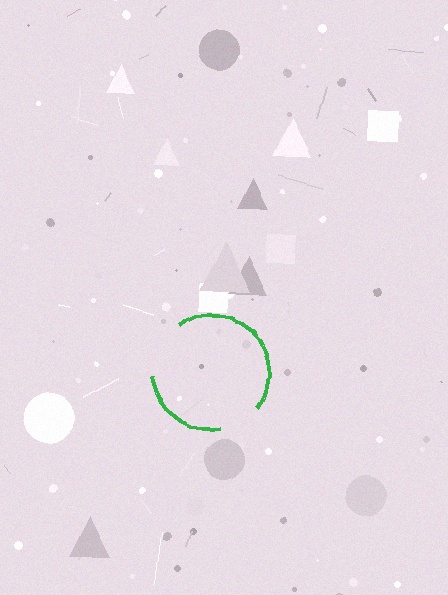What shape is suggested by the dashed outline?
The dashed outline suggests a circle.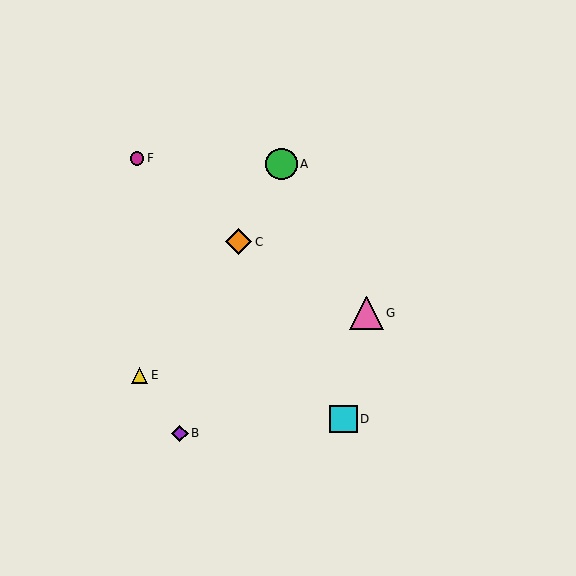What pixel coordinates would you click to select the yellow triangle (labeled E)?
Click at (140, 375) to select the yellow triangle E.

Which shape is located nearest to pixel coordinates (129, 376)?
The yellow triangle (labeled E) at (140, 375) is nearest to that location.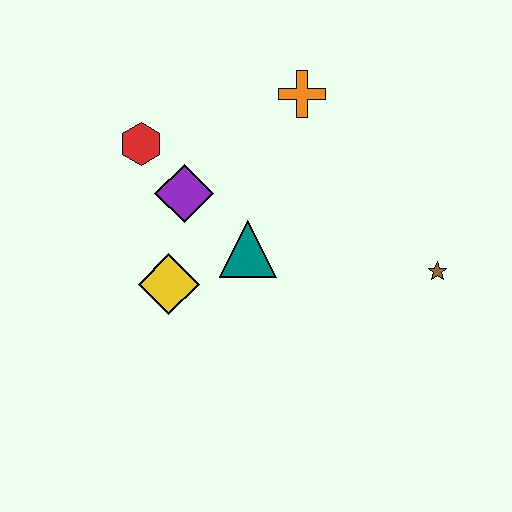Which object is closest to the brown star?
The teal triangle is closest to the brown star.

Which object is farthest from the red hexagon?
The brown star is farthest from the red hexagon.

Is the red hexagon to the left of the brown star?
Yes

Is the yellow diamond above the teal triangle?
No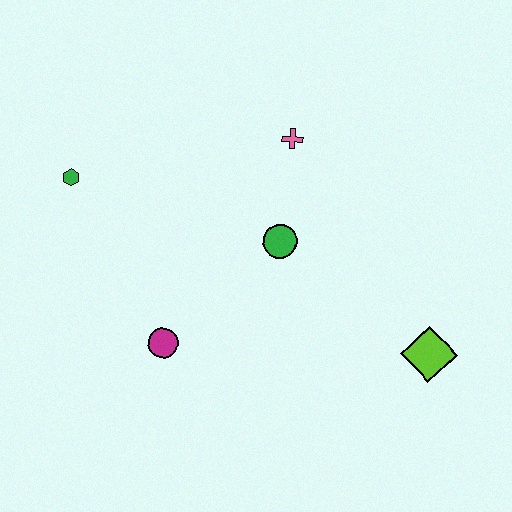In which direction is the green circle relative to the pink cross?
The green circle is below the pink cross.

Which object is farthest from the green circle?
The green hexagon is farthest from the green circle.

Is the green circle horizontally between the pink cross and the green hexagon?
Yes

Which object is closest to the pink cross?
The green circle is closest to the pink cross.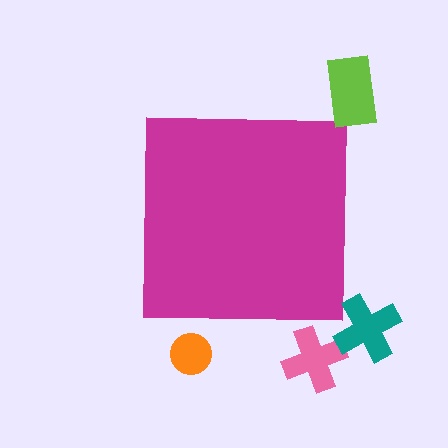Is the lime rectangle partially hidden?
No, the lime rectangle is fully visible.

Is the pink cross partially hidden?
No, the pink cross is fully visible.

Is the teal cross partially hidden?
No, the teal cross is fully visible.